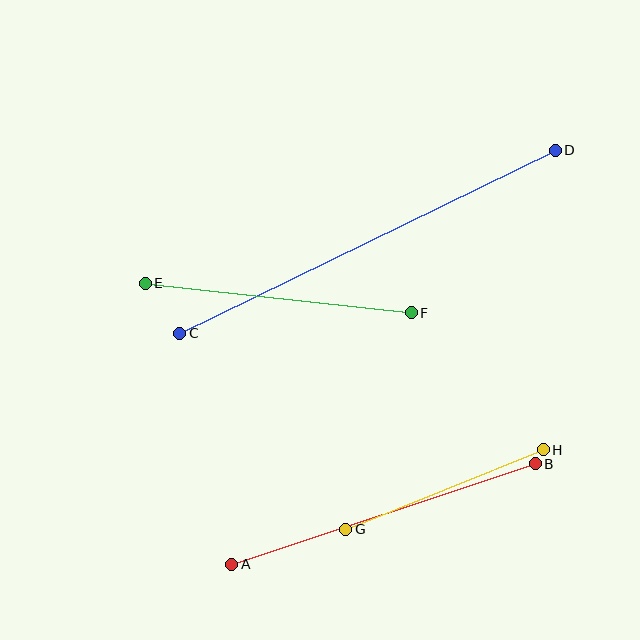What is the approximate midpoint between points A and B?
The midpoint is at approximately (383, 514) pixels.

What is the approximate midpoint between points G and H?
The midpoint is at approximately (444, 490) pixels.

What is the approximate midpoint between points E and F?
The midpoint is at approximately (278, 298) pixels.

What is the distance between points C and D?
The distance is approximately 417 pixels.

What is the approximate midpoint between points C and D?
The midpoint is at approximately (367, 242) pixels.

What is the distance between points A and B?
The distance is approximately 320 pixels.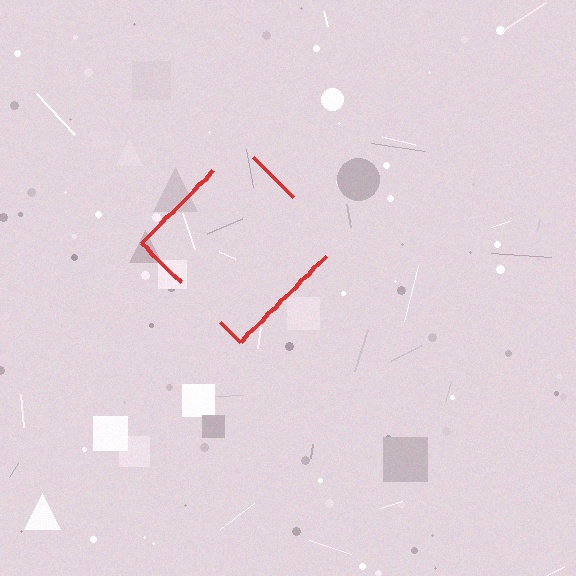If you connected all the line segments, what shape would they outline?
They would outline a diamond.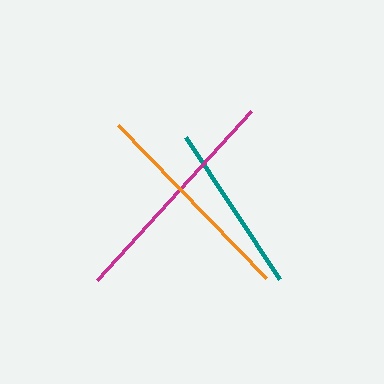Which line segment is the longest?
The magenta line is the longest at approximately 229 pixels.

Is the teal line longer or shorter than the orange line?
The orange line is longer than the teal line.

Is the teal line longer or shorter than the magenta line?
The magenta line is longer than the teal line.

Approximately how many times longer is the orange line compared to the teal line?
The orange line is approximately 1.2 times the length of the teal line.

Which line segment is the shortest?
The teal line is the shortest at approximately 170 pixels.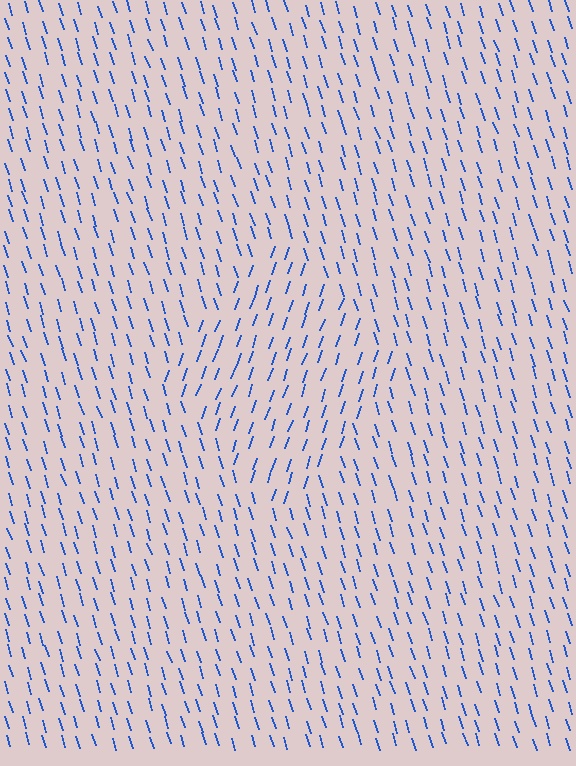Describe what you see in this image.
The image is filled with small blue line segments. A diamond region in the image has lines oriented differently from the surrounding lines, creating a visible texture boundary.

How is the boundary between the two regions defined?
The boundary is defined purely by a change in line orientation (approximately 36 degrees difference). All lines are the same color and thickness.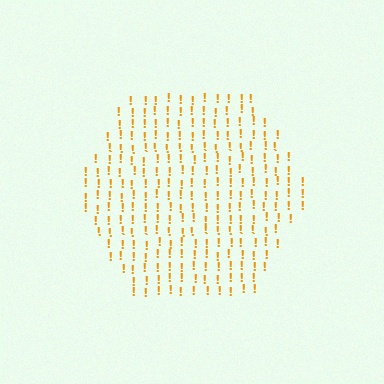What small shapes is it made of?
It is made of small exclamation marks.